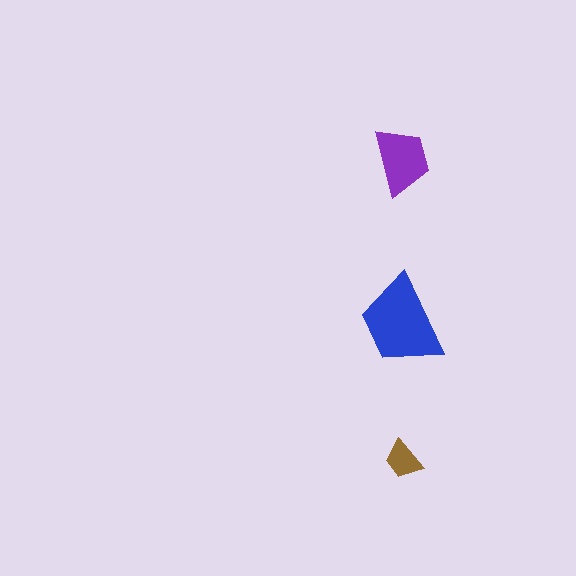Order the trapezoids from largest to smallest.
the blue one, the purple one, the brown one.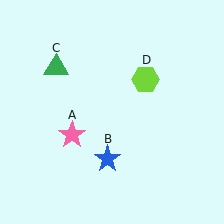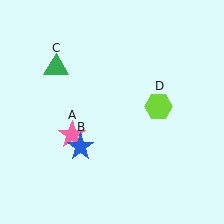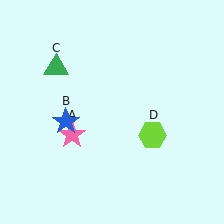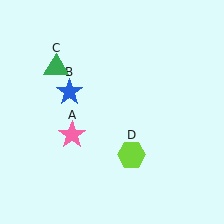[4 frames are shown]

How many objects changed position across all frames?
2 objects changed position: blue star (object B), lime hexagon (object D).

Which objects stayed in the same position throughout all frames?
Pink star (object A) and green triangle (object C) remained stationary.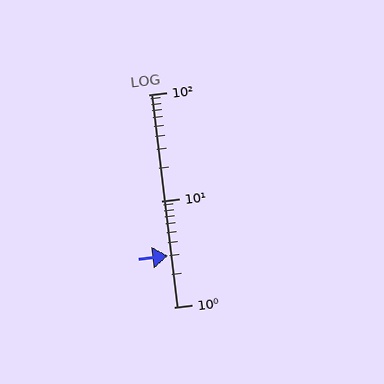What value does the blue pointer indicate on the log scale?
The pointer indicates approximately 3.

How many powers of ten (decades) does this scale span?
The scale spans 2 decades, from 1 to 100.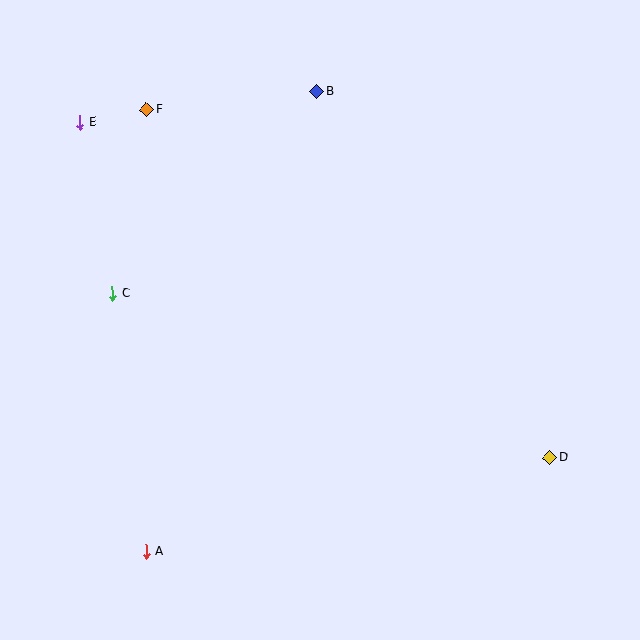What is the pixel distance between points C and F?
The distance between C and F is 187 pixels.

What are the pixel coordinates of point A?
Point A is at (146, 551).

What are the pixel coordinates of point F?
Point F is at (147, 110).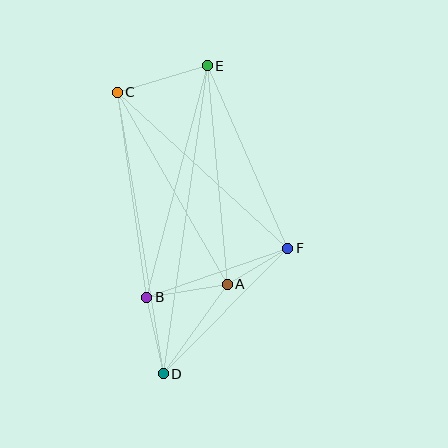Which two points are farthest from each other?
Points D and E are farthest from each other.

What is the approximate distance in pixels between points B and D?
The distance between B and D is approximately 78 pixels.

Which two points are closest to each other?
Points A and F are closest to each other.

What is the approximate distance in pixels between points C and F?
The distance between C and F is approximately 231 pixels.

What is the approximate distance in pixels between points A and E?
The distance between A and E is approximately 220 pixels.